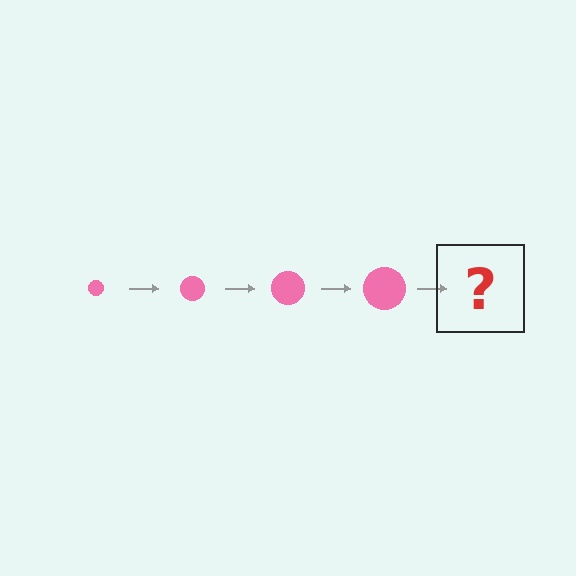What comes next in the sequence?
The next element should be a pink circle, larger than the previous one.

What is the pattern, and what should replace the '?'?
The pattern is that the circle gets progressively larger each step. The '?' should be a pink circle, larger than the previous one.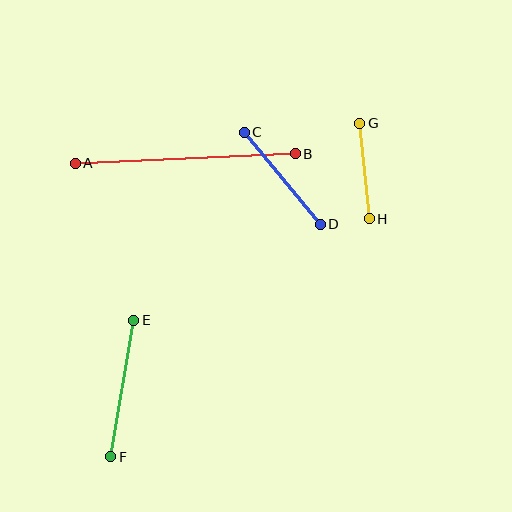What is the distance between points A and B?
The distance is approximately 221 pixels.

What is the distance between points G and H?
The distance is approximately 96 pixels.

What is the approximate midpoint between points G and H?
The midpoint is at approximately (365, 171) pixels.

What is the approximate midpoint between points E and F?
The midpoint is at approximately (122, 388) pixels.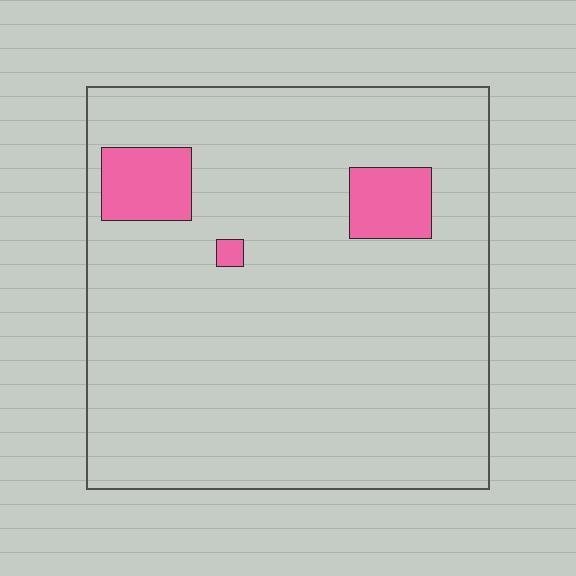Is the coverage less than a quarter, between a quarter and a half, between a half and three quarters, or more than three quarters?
Less than a quarter.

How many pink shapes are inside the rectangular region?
3.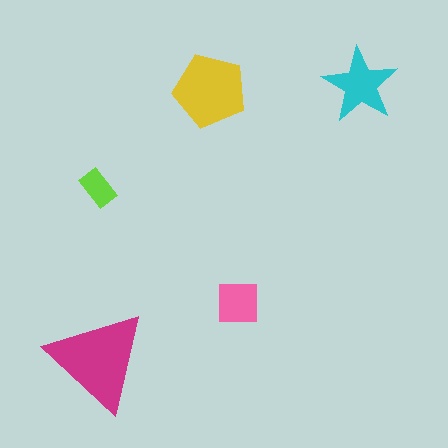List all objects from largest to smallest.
The magenta triangle, the yellow pentagon, the cyan star, the pink square, the lime rectangle.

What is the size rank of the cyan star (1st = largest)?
3rd.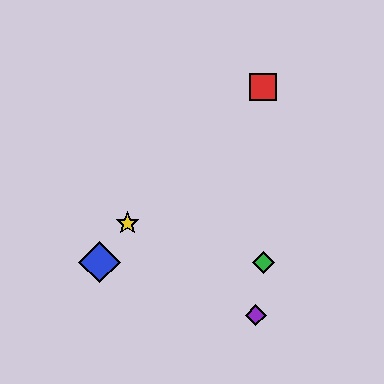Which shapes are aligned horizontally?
The blue diamond, the green diamond are aligned horizontally.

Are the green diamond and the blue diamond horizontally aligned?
Yes, both are at y≈262.